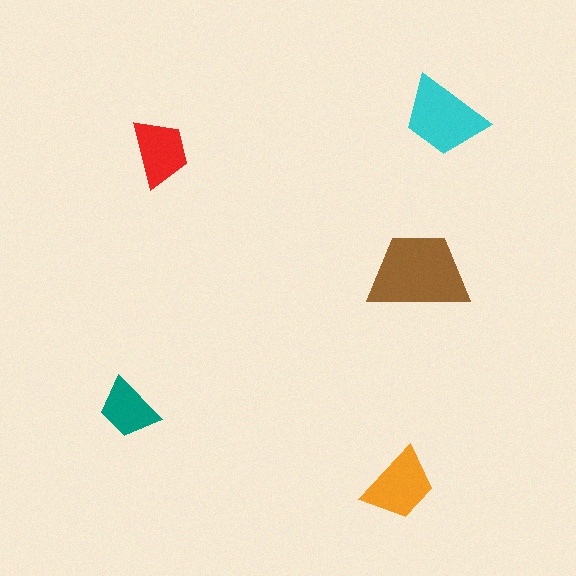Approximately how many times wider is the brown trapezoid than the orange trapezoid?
About 1.5 times wider.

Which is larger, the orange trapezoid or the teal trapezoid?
The orange one.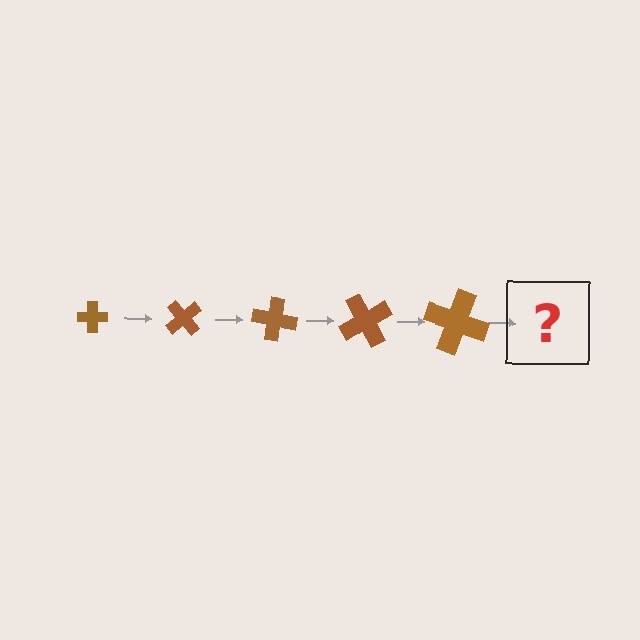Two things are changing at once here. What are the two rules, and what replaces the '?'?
The two rules are that the cross grows larger each step and it rotates 50 degrees each step. The '?' should be a cross, larger than the previous one and rotated 250 degrees from the start.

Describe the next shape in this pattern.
It should be a cross, larger than the previous one and rotated 250 degrees from the start.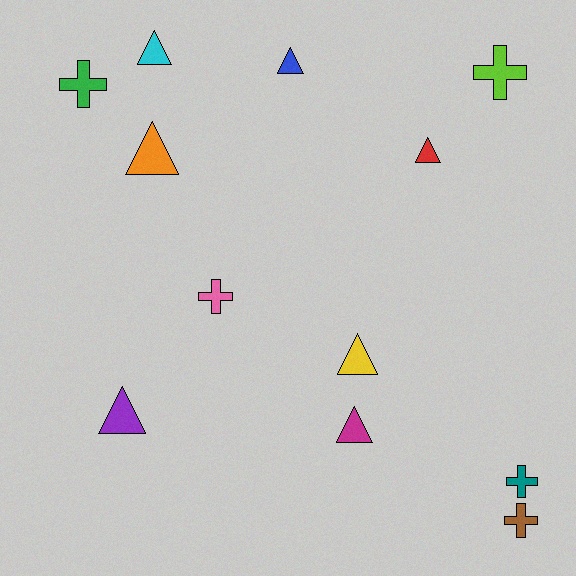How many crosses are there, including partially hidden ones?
There are 5 crosses.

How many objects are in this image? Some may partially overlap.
There are 12 objects.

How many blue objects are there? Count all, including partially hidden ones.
There is 1 blue object.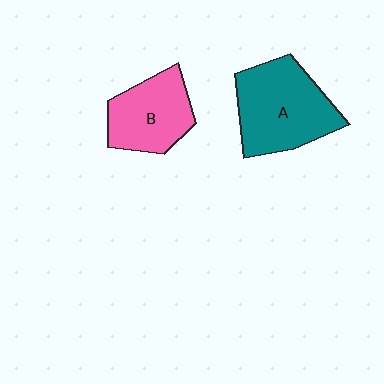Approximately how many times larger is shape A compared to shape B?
Approximately 1.3 times.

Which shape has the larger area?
Shape A (teal).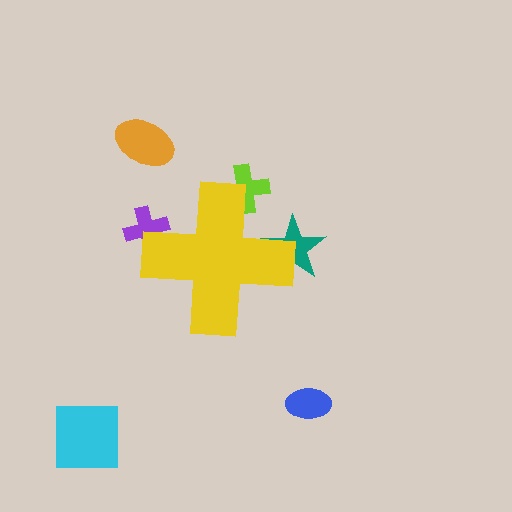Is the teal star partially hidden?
Yes, the teal star is partially hidden behind the yellow cross.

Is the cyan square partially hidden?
No, the cyan square is fully visible.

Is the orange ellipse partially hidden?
No, the orange ellipse is fully visible.